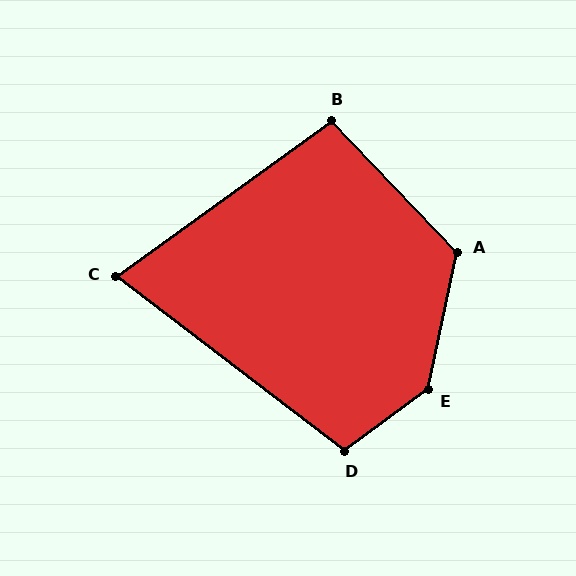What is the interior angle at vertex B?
Approximately 98 degrees (obtuse).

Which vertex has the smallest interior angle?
C, at approximately 73 degrees.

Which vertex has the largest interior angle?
E, at approximately 139 degrees.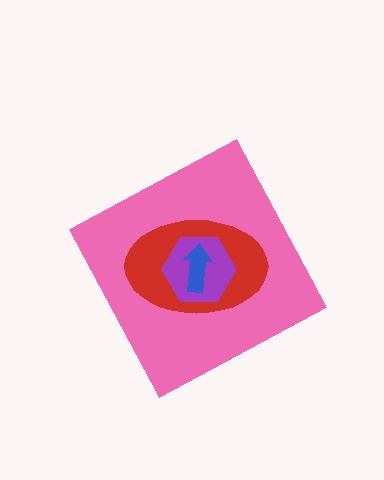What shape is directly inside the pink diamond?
The red ellipse.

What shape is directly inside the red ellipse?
The purple hexagon.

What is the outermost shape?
The pink diamond.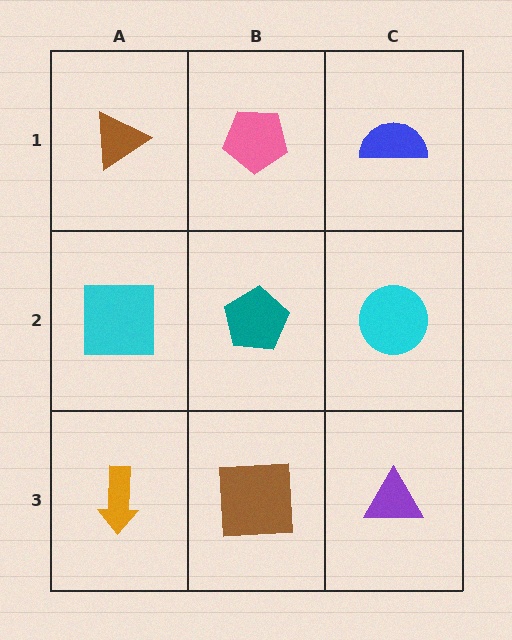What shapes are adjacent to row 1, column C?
A cyan circle (row 2, column C), a pink pentagon (row 1, column B).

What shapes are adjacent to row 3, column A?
A cyan square (row 2, column A), a brown square (row 3, column B).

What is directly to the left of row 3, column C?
A brown square.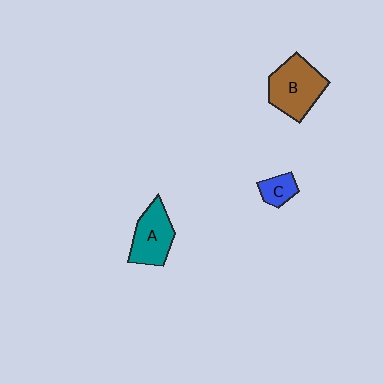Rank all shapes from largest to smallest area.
From largest to smallest: B (brown), A (teal), C (blue).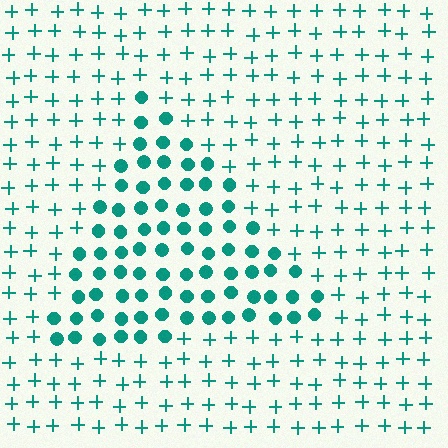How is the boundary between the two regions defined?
The boundary is defined by a change in element shape: circles inside vs. plus signs outside. All elements share the same color and spacing.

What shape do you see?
I see a triangle.